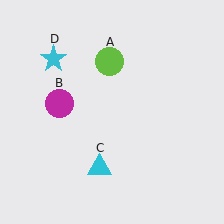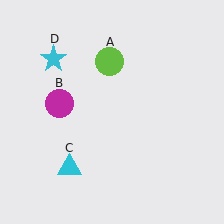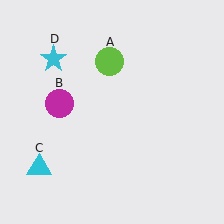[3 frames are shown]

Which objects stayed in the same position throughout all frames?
Lime circle (object A) and magenta circle (object B) and cyan star (object D) remained stationary.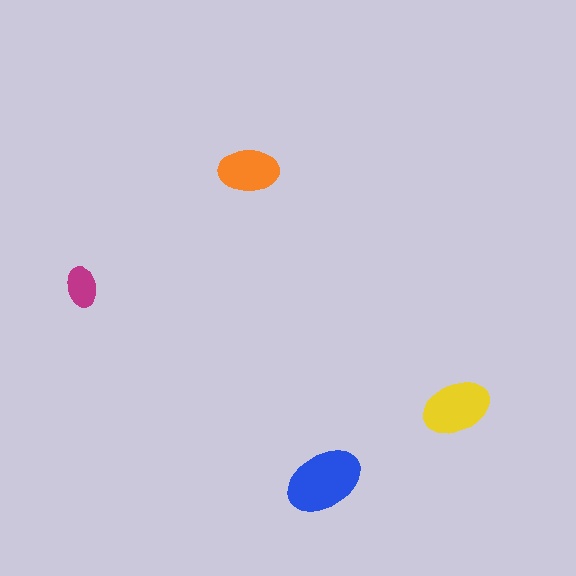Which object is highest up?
The orange ellipse is topmost.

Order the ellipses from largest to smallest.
the blue one, the yellow one, the orange one, the magenta one.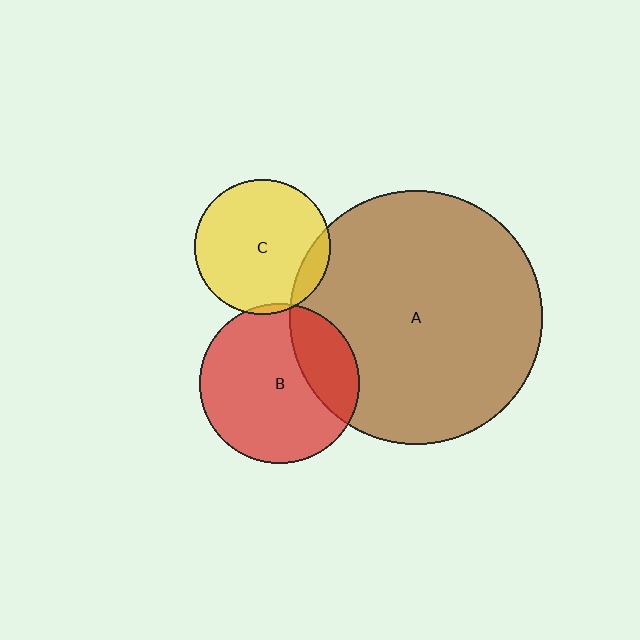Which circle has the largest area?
Circle A (brown).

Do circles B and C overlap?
Yes.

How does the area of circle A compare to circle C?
Approximately 3.5 times.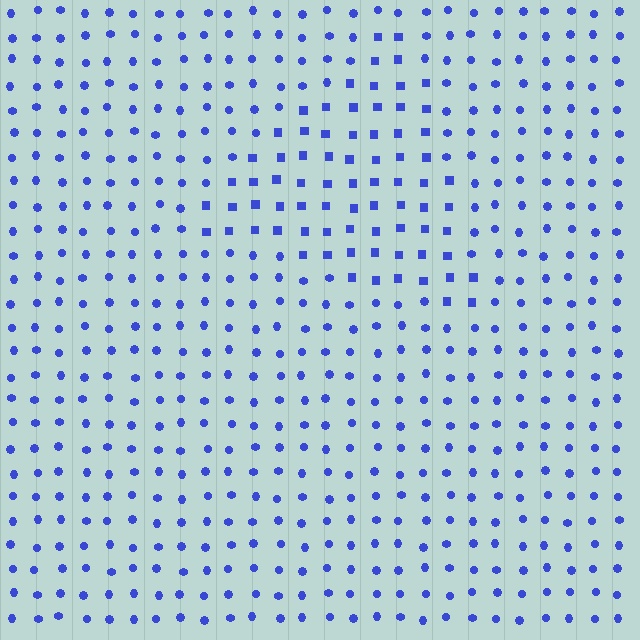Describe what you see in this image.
The image is filled with small blue elements arranged in a uniform grid. A triangle-shaped region contains squares, while the surrounding area contains circles. The boundary is defined purely by the change in element shape.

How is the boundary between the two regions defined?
The boundary is defined by a change in element shape: squares inside vs. circles outside. All elements share the same color and spacing.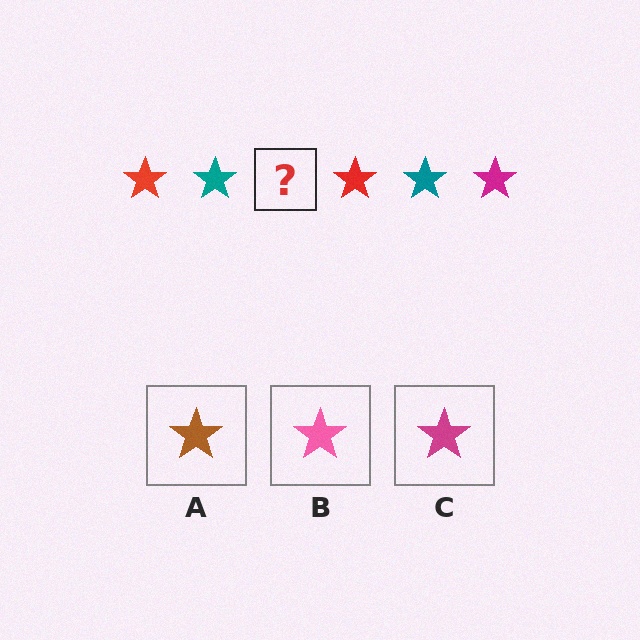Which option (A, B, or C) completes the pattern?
C.